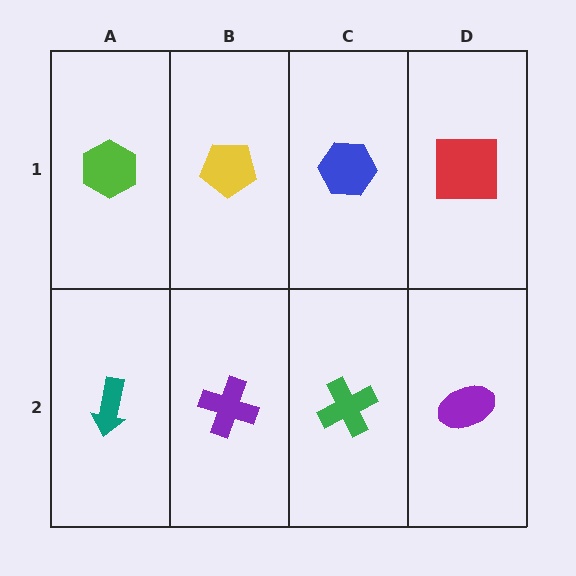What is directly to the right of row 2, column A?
A purple cross.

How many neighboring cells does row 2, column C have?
3.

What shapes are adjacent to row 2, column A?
A lime hexagon (row 1, column A), a purple cross (row 2, column B).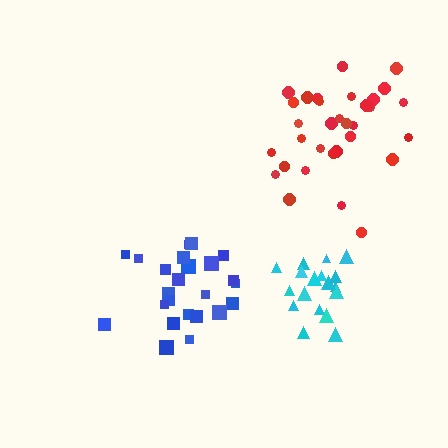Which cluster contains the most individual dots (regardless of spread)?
Red (33).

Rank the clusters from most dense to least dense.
cyan, blue, red.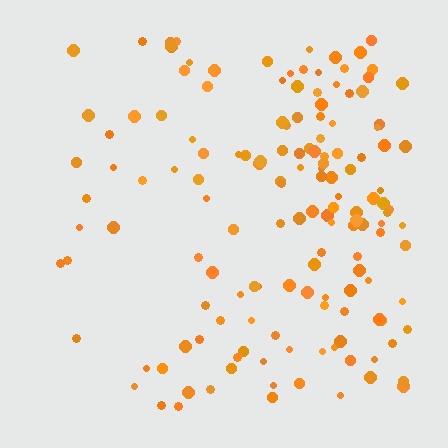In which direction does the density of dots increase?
From left to right, with the right side densest.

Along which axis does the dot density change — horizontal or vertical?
Horizontal.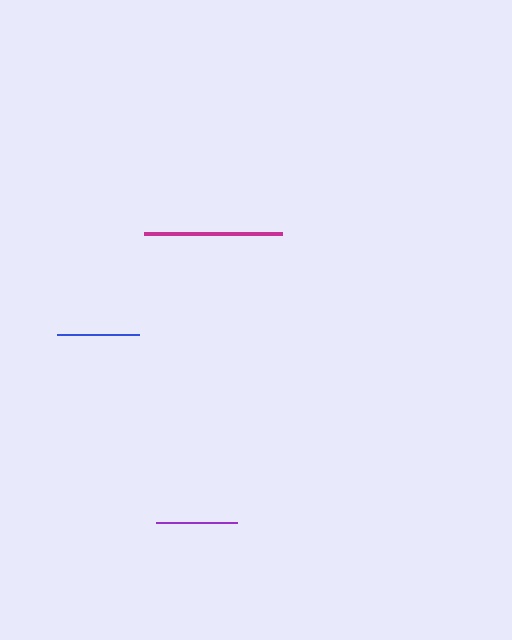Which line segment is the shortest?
The purple line is the shortest at approximately 81 pixels.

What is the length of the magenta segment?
The magenta segment is approximately 138 pixels long.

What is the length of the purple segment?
The purple segment is approximately 81 pixels long.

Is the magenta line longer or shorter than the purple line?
The magenta line is longer than the purple line.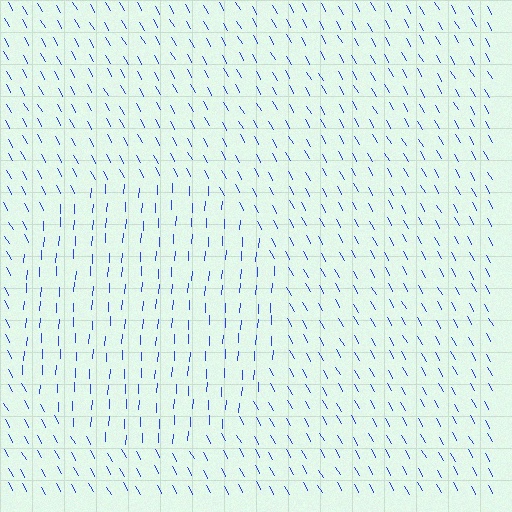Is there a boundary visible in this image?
Yes, there is a texture boundary formed by a change in line orientation.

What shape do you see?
I see a circle.